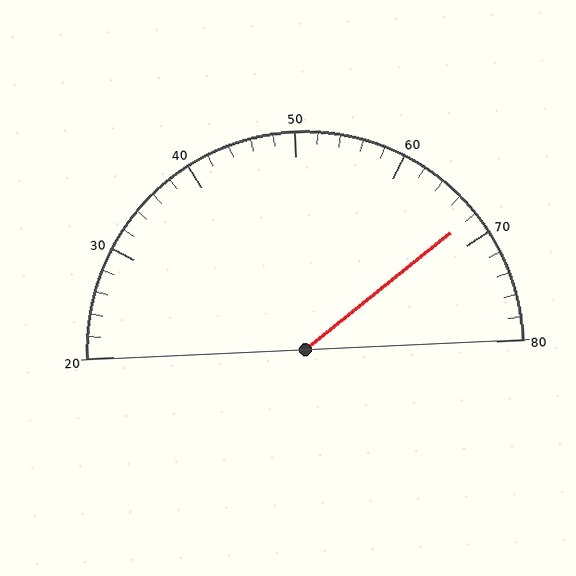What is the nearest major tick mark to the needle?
The nearest major tick mark is 70.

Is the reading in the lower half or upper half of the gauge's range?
The reading is in the upper half of the range (20 to 80).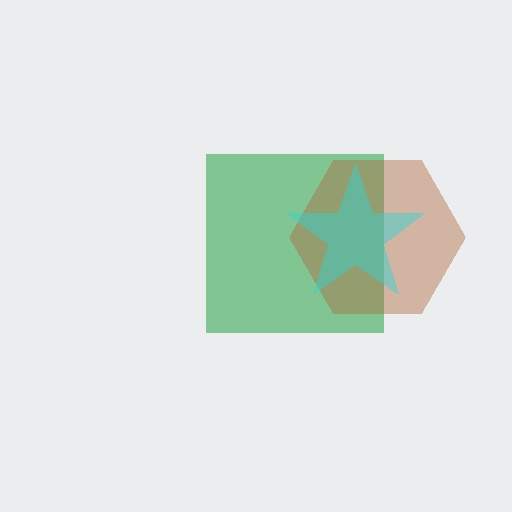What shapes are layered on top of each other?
The layered shapes are: a green square, a brown hexagon, a cyan star.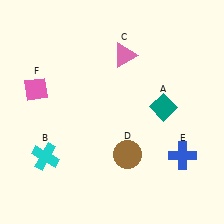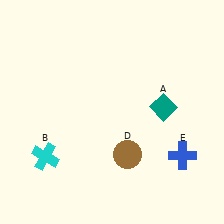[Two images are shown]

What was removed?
The pink triangle (C), the pink diamond (F) were removed in Image 2.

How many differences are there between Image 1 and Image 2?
There are 2 differences between the two images.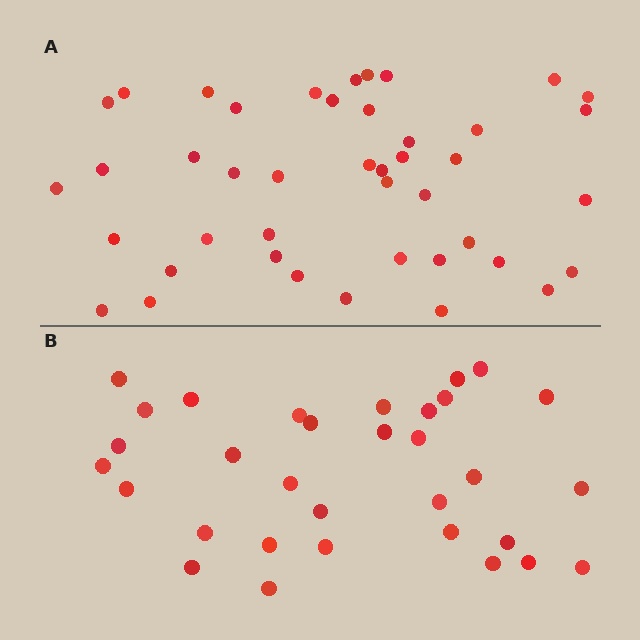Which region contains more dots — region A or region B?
Region A (the top region) has more dots.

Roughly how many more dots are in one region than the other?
Region A has roughly 12 or so more dots than region B.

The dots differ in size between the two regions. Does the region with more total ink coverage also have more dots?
No. Region B has more total ink coverage because its dots are larger, but region A actually contains more individual dots. Total area can be misleading — the number of items is what matters here.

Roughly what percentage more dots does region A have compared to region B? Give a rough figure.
About 35% more.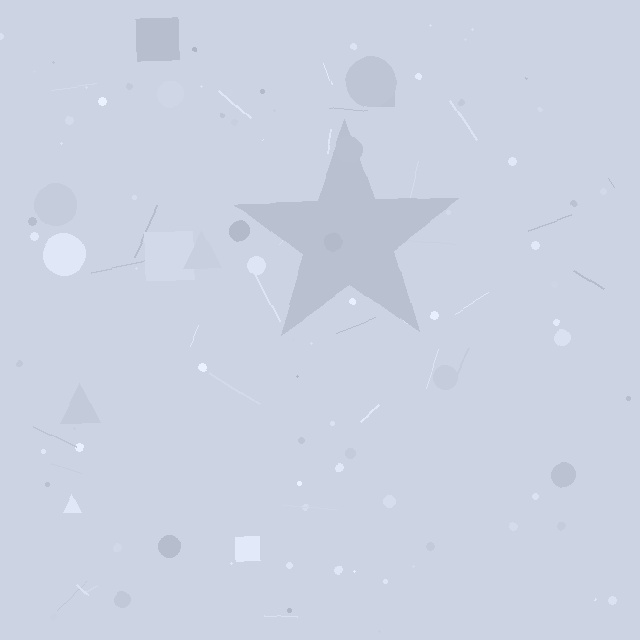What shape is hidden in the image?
A star is hidden in the image.